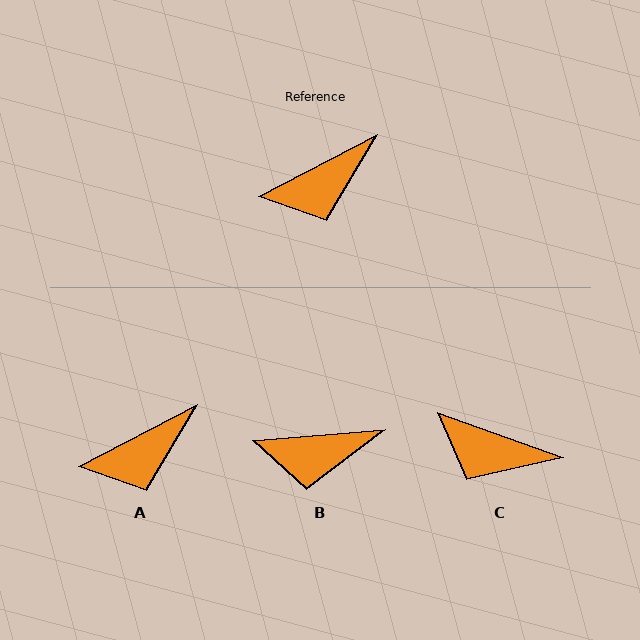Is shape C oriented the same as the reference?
No, it is off by about 47 degrees.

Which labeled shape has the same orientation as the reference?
A.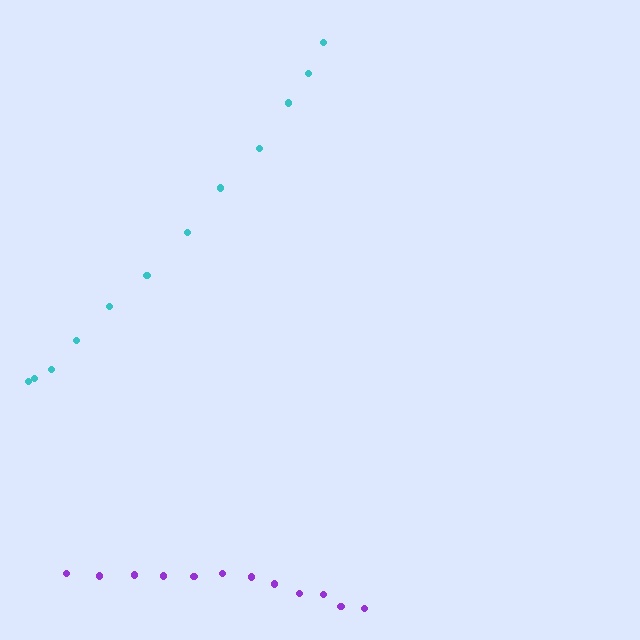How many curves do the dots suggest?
There are 2 distinct paths.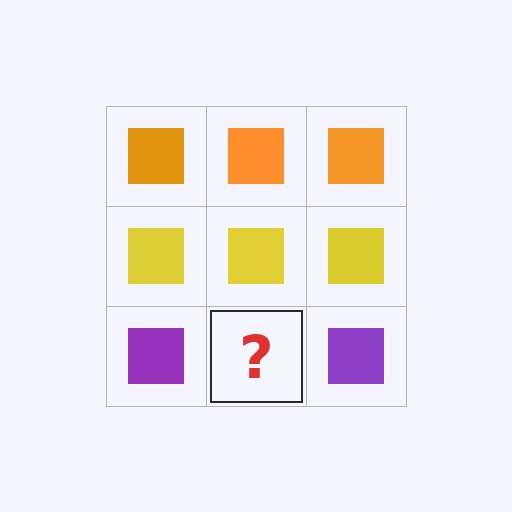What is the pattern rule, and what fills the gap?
The rule is that each row has a consistent color. The gap should be filled with a purple square.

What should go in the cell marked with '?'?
The missing cell should contain a purple square.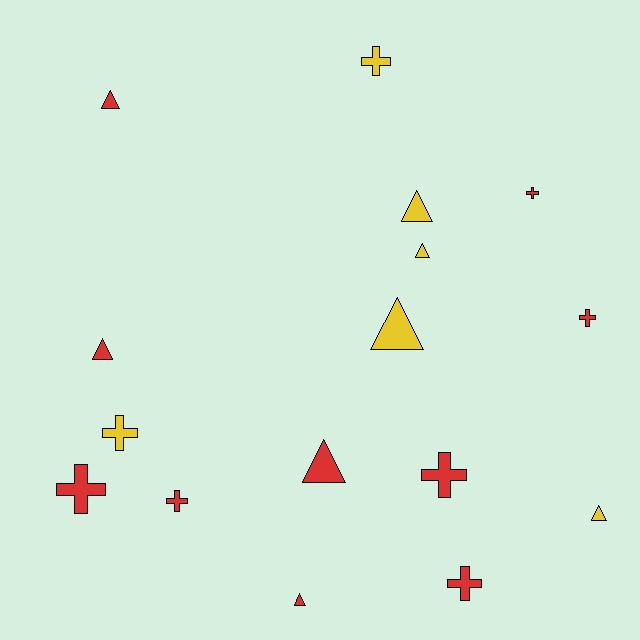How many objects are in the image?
There are 16 objects.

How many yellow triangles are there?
There are 4 yellow triangles.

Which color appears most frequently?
Red, with 10 objects.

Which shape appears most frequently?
Cross, with 8 objects.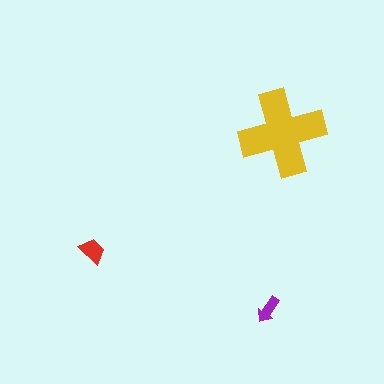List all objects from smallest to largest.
The purple arrow, the red trapezoid, the yellow cross.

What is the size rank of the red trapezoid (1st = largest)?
2nd.